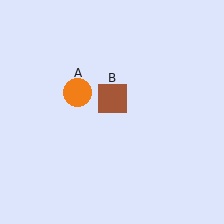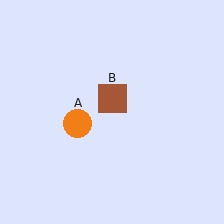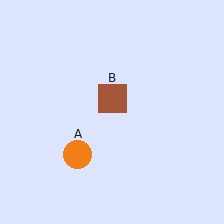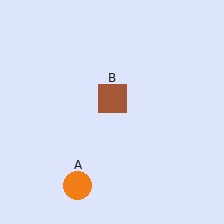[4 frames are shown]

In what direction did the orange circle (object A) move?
The orange circle (object A) moved down.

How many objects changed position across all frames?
1 object changed position: orange circle (object A).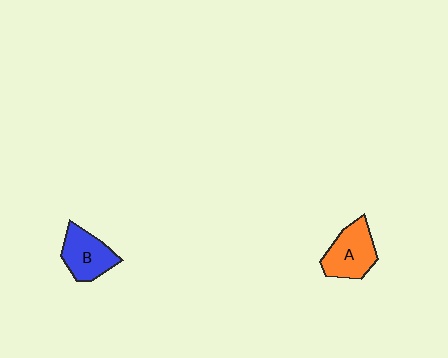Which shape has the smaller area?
Shape B (blue).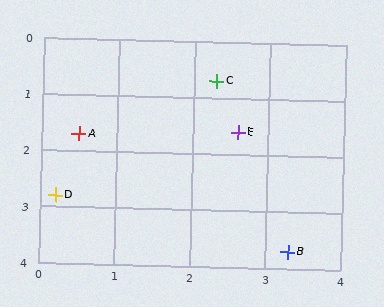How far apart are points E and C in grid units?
Points E and C are about 0.9 grid units apart.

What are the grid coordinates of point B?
Point B is at approximately (3.3, 3.7).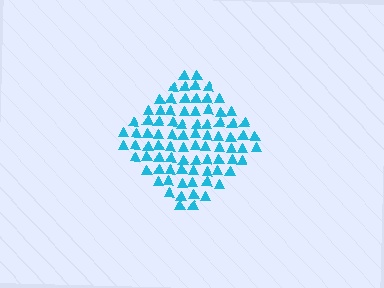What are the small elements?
The small elements are triangles.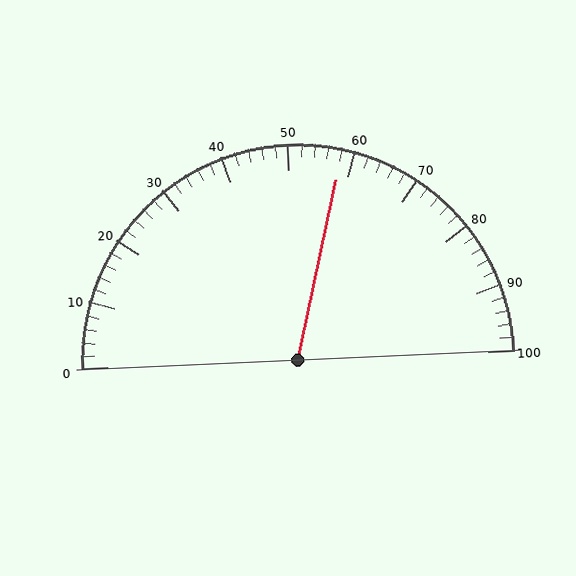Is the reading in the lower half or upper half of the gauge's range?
The reading is in the upper half of the range (0 to 100).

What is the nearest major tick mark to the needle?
The nearest major tick mark is 60.